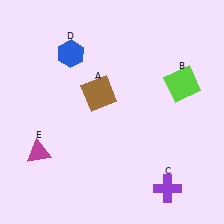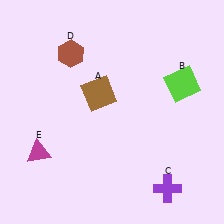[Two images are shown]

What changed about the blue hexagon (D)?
In Image 1, D is blue. In Image 2, it changed to brown.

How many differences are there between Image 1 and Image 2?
There is 1 difference between the two images.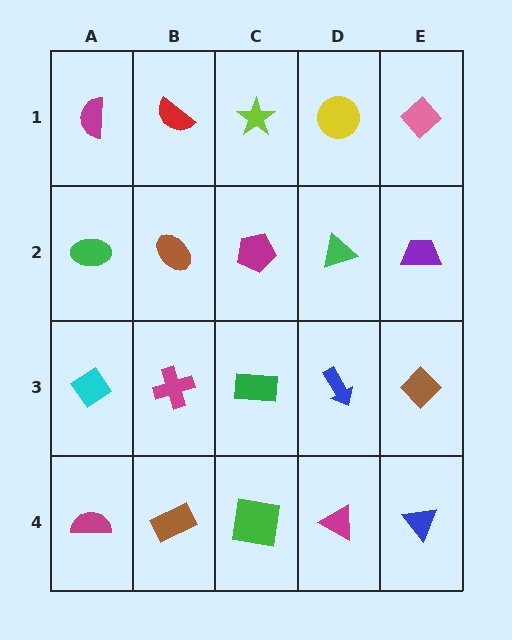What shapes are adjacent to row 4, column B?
A magenta cross (row 3, column B), a magenta semicircle (row 4, column A), a green square (row 4, column C).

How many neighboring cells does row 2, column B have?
4.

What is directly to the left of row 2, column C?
A brown ellipse.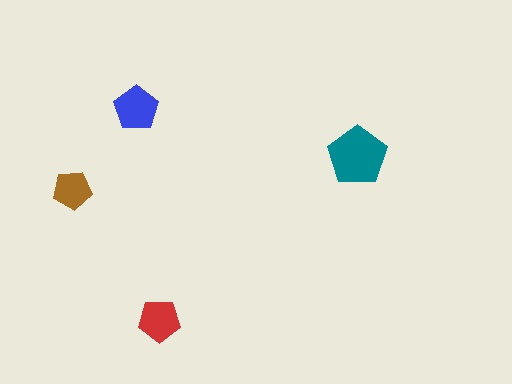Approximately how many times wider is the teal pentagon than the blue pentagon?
About 1.5 times wider.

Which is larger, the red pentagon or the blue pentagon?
The blue one.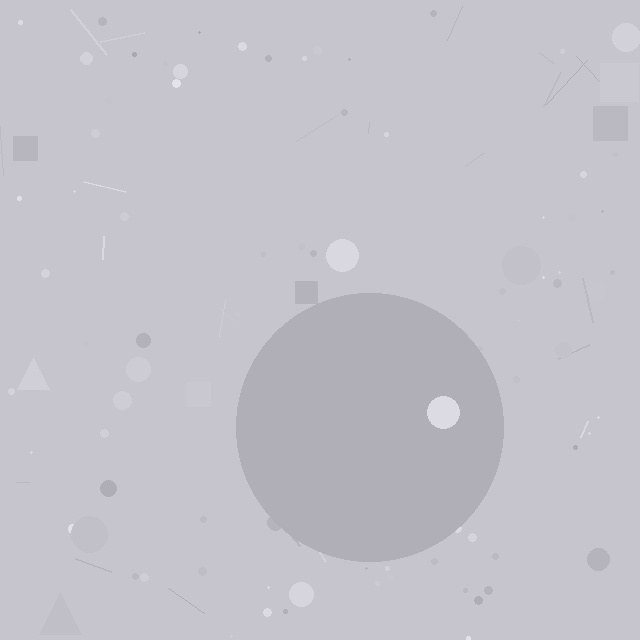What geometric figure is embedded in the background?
A circle is embedded in the background.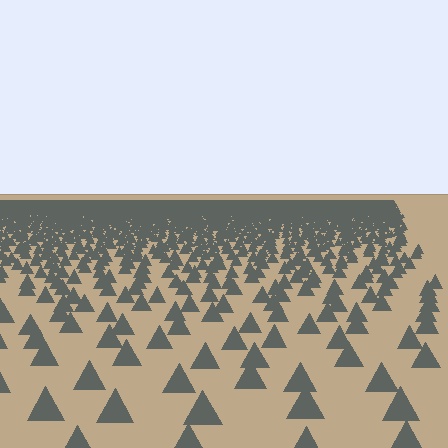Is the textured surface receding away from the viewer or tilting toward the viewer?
The surface is receding away from the viewer. Texture elements get smaller and denser toward the top.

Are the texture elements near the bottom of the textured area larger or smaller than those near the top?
Larger. Near the bottom, elements are closer to the viewer and appear at a bigger on-screen size.